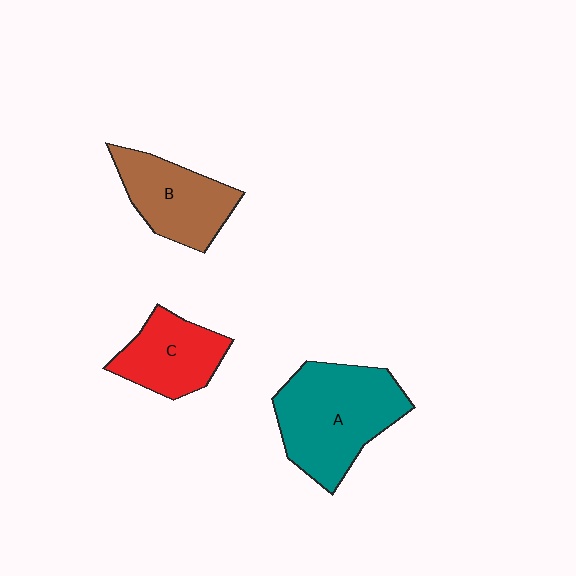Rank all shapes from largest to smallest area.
From largest to smallest: A (teal), B (brown), C (red).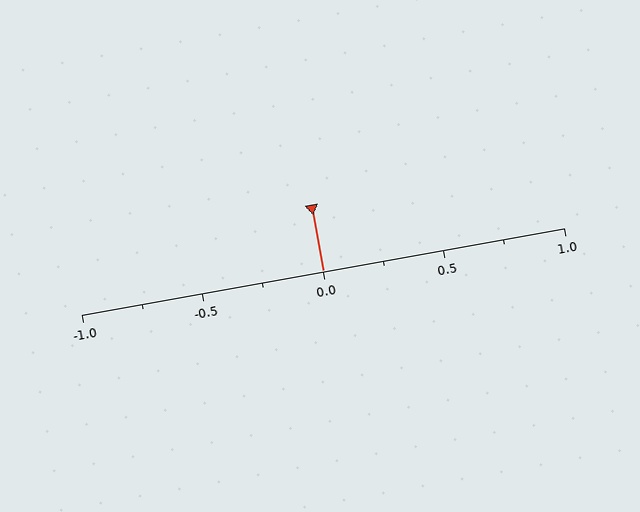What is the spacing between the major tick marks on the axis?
The major ticks are spaced 0.5 apart.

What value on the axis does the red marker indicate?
The marker indicates approximately 0.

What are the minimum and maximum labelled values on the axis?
The axis runs from -1.0 to 1.0.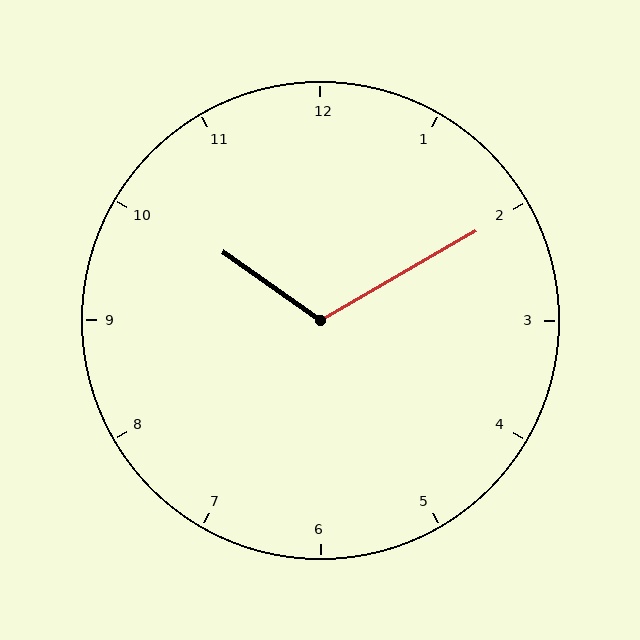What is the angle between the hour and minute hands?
Approximately 115 degrees.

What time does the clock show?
10:10.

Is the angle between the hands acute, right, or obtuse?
It is obtuse.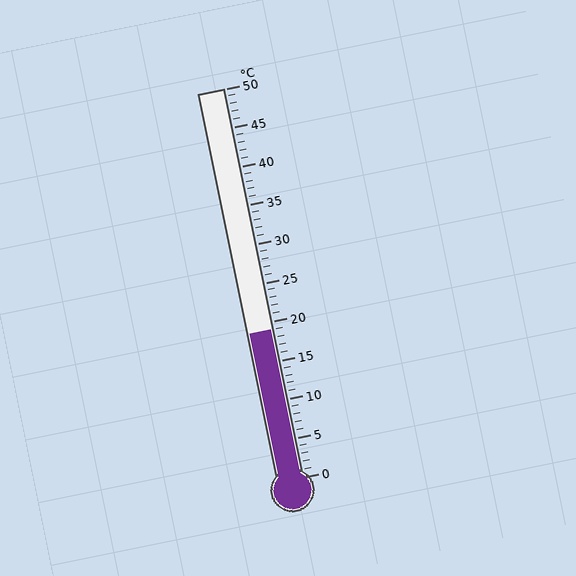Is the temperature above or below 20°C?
The temperature is below 20°C.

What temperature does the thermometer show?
The thermometer shows approximately 19°C.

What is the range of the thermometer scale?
The thermometer scale ranges from 0°C to 50°C.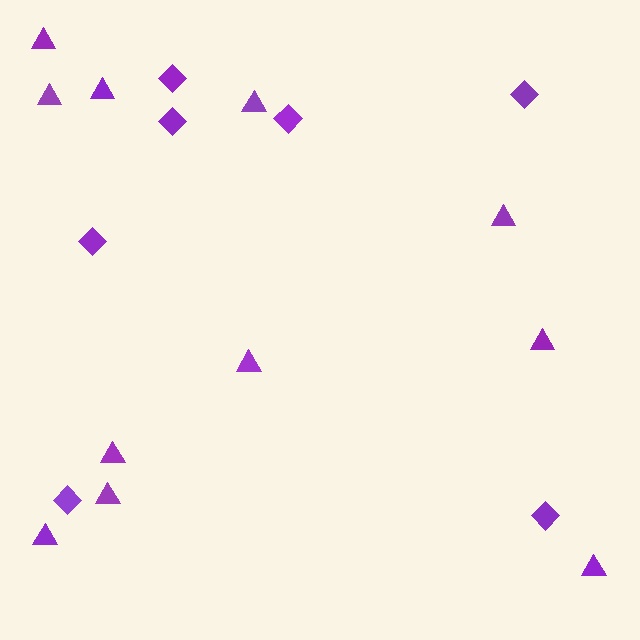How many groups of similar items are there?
There are 2 groups: one group of diamonds (7) and one group of triangles (11).